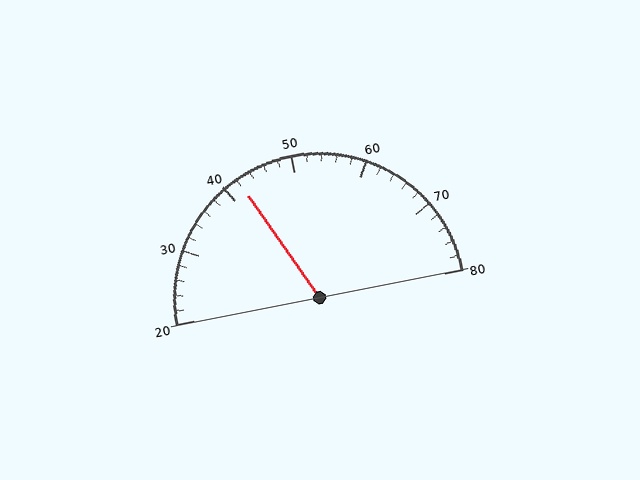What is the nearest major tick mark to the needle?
The nearest major tick mark is 40.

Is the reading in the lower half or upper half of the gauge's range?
The reading is in the lower half of the range (20 to 80).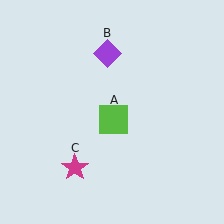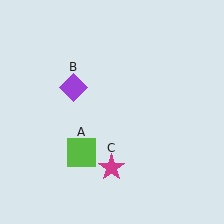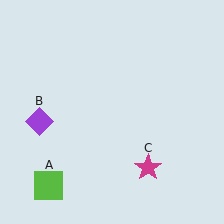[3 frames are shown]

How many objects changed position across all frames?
3 objects changed position: lime square (object A), purple diamond (object B), magenta star (object C).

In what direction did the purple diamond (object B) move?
The purple diamond (object B) moved down and to the left.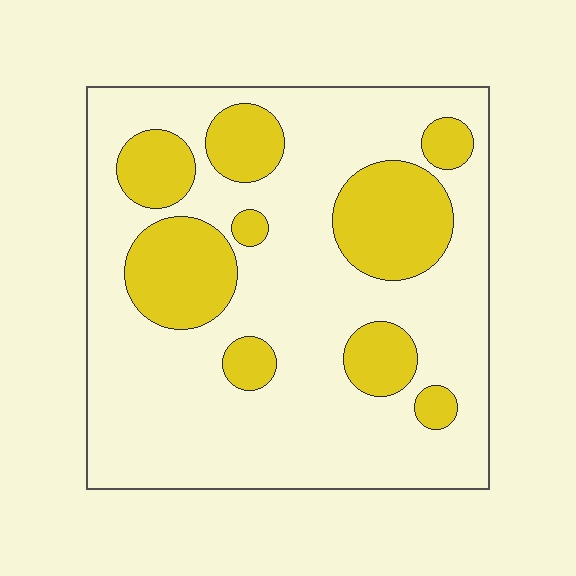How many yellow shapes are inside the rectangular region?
9.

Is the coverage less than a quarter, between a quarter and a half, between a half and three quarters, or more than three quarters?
Between a quarter and a half.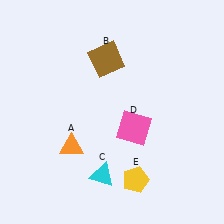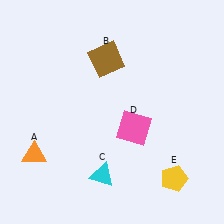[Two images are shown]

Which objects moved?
The objects that moved are: the orange triangle (A), the yellow pentagon (E).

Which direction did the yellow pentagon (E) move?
The yellow pentagon (E) moved right.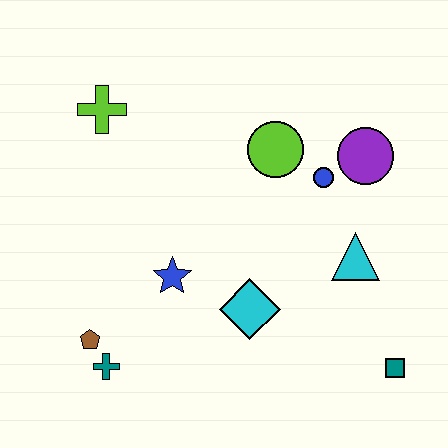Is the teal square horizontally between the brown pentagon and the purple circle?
No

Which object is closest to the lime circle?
The blue circle is closest to the lime circle.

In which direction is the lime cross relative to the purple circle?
The lime cross is to the left of the purple circle.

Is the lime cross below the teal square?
No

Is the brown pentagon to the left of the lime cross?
Yes